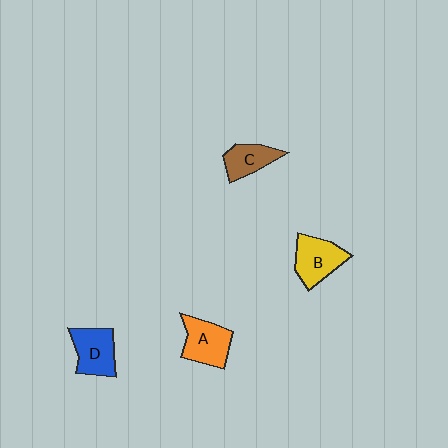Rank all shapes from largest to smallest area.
From largest to smallest: A (orange), B (yellow), D (blue), C (brown).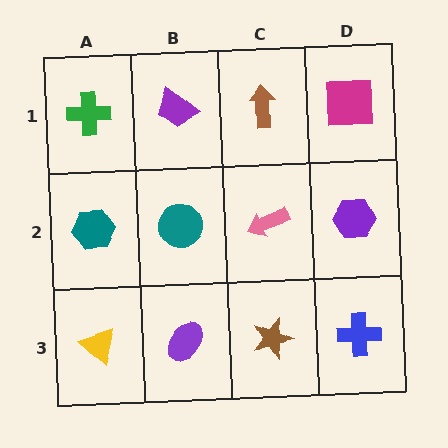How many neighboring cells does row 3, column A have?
2.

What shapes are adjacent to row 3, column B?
A teal circle (row 2, column B), a yellow triangle (row 3, column A), a brown star (row 3, column C).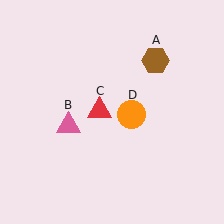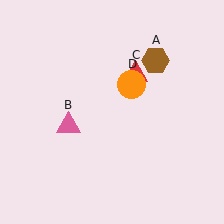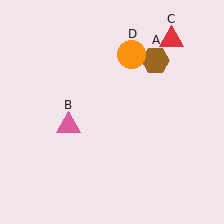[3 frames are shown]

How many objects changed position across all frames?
2 objects changed position: red triangle (object C), orange circle (object D).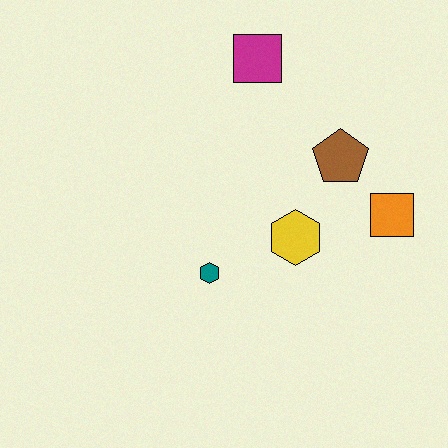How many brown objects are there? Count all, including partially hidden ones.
There is 1 brown object.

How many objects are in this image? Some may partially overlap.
There are 5 objects.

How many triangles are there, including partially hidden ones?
There are no triangles.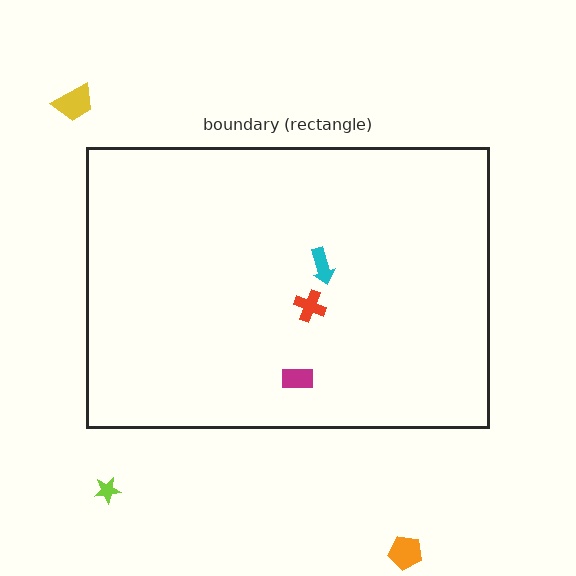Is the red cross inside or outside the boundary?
Inside.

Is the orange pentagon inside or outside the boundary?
Outside.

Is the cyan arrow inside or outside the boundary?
Inside.